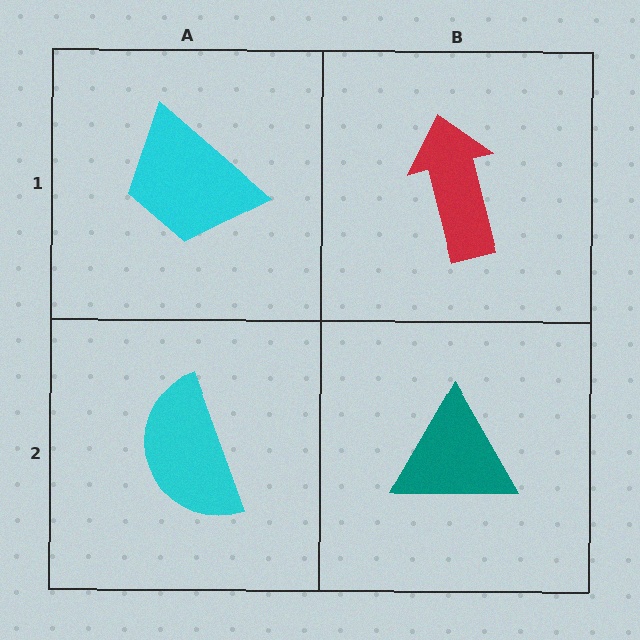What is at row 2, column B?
A teal triangle.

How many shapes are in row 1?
2 shapes.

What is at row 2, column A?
A cyan semicircle.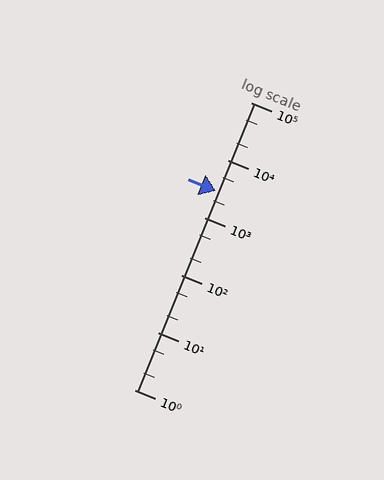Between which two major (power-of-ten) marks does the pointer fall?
The pointer is between 1000 and 10000.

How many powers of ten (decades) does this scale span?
The scale spans 5 decades, from 1 to 100000.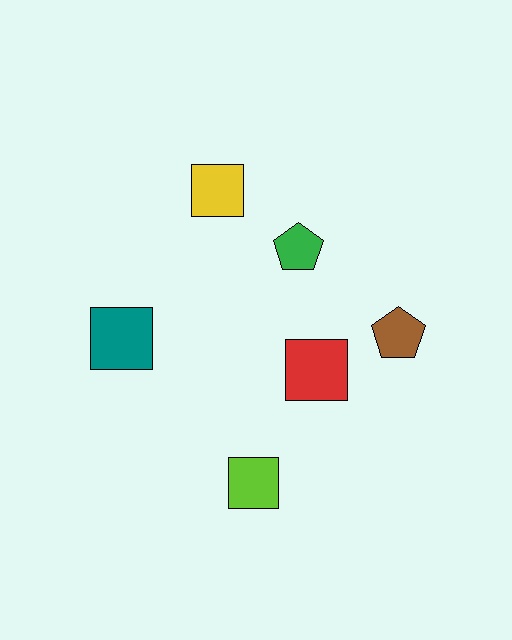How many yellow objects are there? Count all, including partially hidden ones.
There is 1 yellow object.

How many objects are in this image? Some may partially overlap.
There are 6 objects.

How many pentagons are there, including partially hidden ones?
There are 2 pentagons.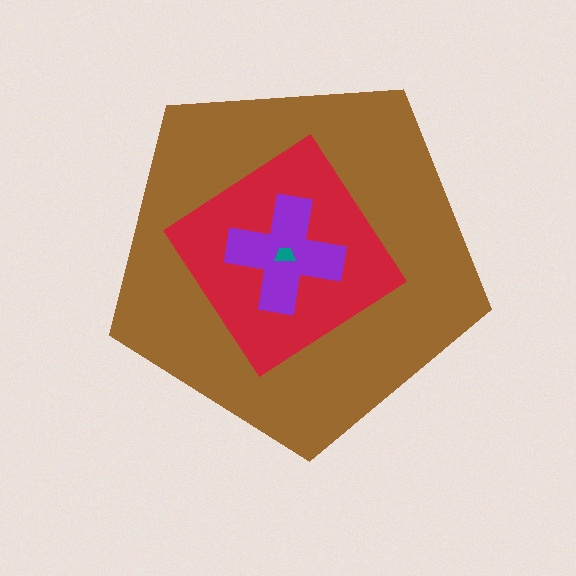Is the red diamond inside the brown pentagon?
Yes.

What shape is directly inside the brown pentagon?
The red diamond.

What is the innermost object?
The teal trapezoid.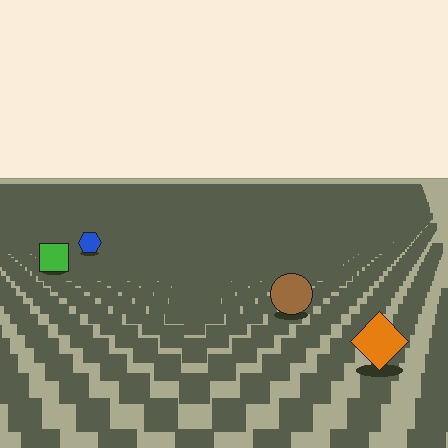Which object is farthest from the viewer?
The blue hexagon is farthest from the viewer. It appears smaller and the ground texture around it is denser.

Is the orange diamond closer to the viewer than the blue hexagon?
Yes. The orange diamond is closer — you can tell from the texture gradient: the ground texture is coarser near it.